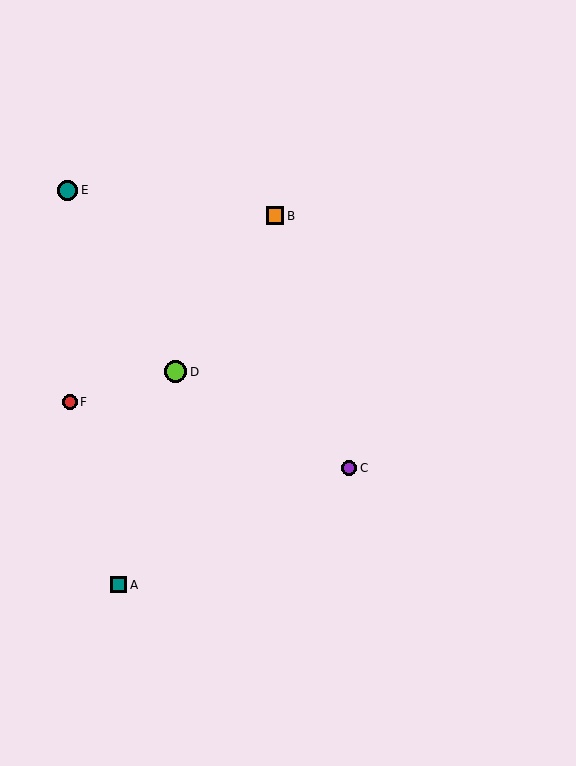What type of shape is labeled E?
Shape E is a teal circle.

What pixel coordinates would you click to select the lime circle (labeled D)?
Click at (176, 372) to select the lime circle D.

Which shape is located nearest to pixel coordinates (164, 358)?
The lime circle (labeled D) at (176, 372) is nearest to that location.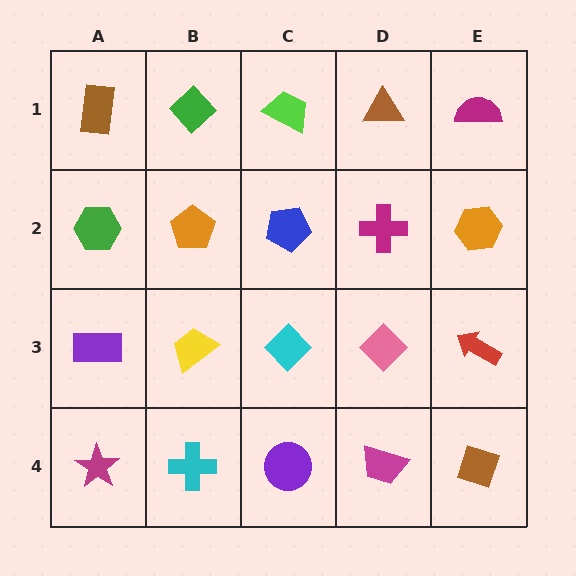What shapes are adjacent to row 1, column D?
A magenta cross (row 2, column D), a lime trapezoid (row 1, column C), a magenta semicircle (row 1, column E).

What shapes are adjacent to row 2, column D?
A brown triangle (row 1, column D), a pink diamond (row 3, column D), a blue pentagon (row 2, column C), an orange hexagon (row 2, column E).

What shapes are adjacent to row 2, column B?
A green diamond (row 1, column B), a yellow trapezoid (row 3, column B), a green hexagon (row 2, column A), a blue pentagon (row 2, column C).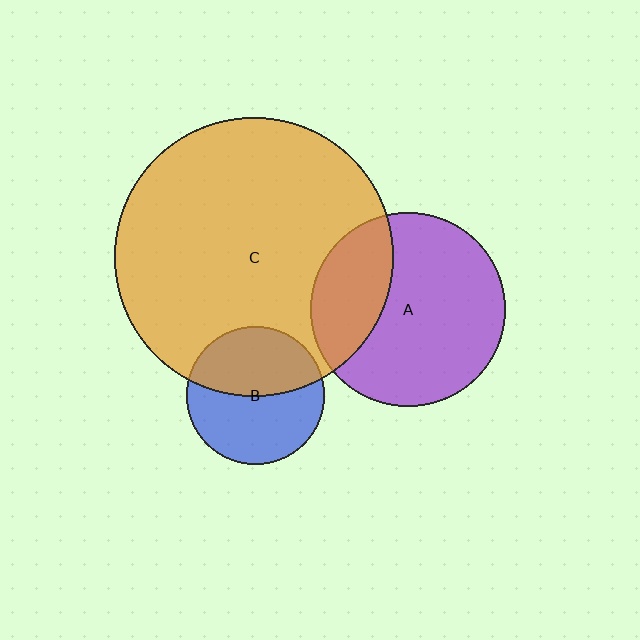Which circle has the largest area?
Circle C (orange).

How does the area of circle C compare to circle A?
Approximately 2.1 times.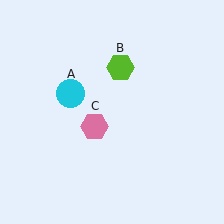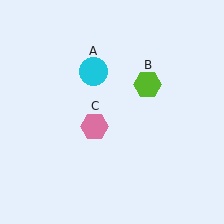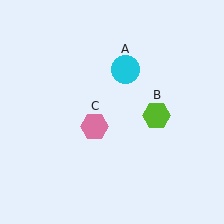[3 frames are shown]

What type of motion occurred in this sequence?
The cyan circle (object A), lime hexagon (object B) rotated clockwise around the center of the scene.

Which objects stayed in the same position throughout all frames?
Pink hexagon (object C) remained stationary.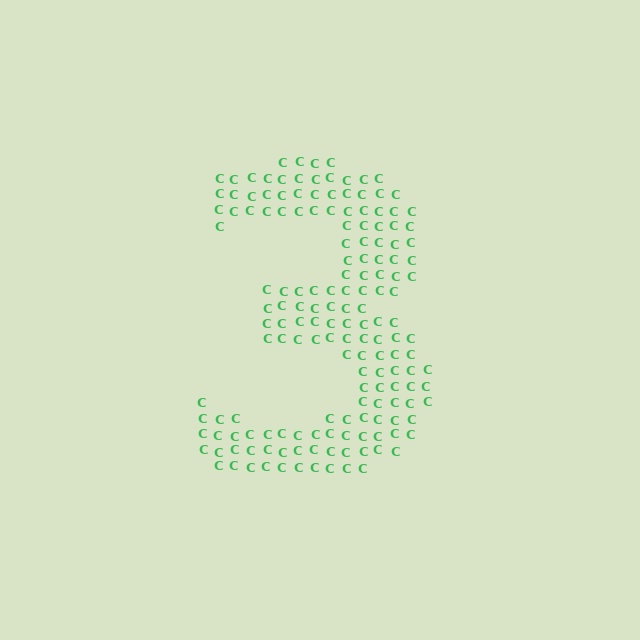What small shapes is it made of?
It is made of small letter C's.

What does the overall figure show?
The overall figure shows the digit 3.